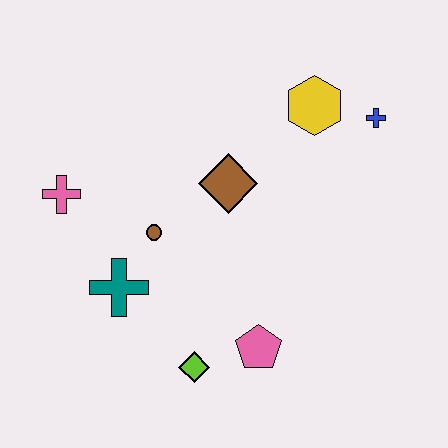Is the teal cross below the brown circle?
Yes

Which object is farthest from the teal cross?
The blue cross is farthest from the teal cross.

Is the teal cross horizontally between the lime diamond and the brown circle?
No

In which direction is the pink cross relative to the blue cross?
The pink cross is to the left of the blue cross.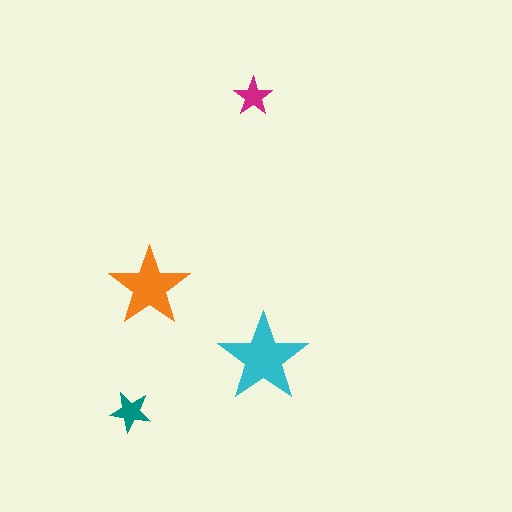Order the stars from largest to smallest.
the cyan one, the orange one, the teal one, the magenta one.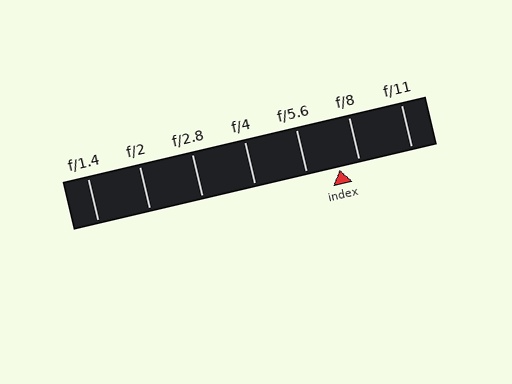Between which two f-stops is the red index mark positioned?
The index mark is between f/5.6 and f/8.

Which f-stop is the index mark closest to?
The index mark is closest to f/8.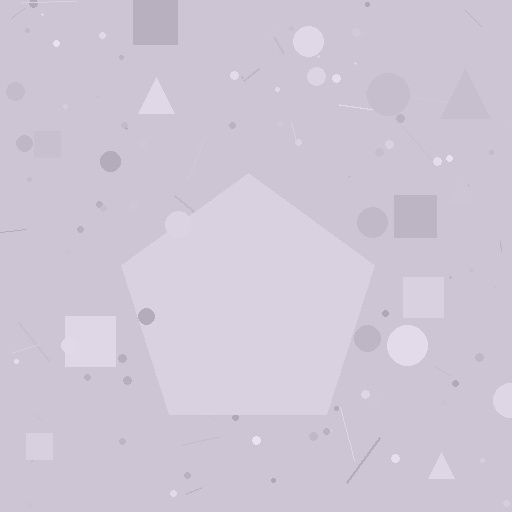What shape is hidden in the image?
A pentagon is hidden in the image.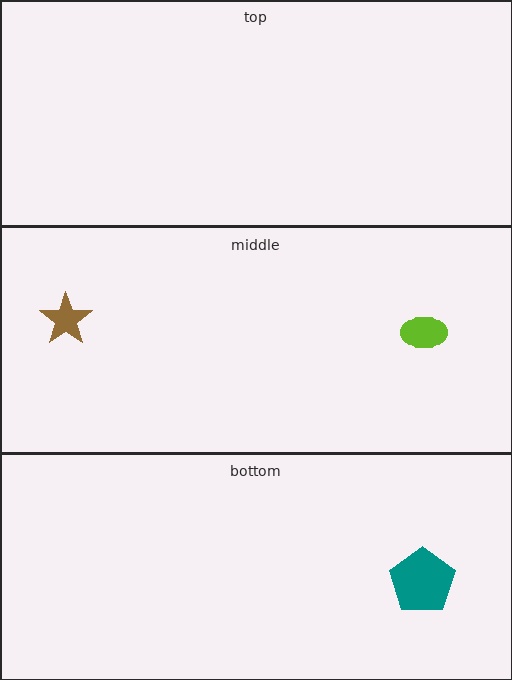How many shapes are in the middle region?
2.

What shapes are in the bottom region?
The teal pentagon.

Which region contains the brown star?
The middle region.